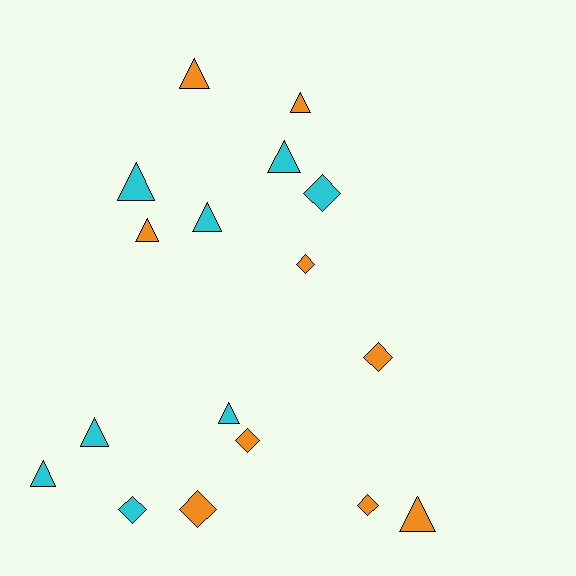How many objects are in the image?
There are 17 objects.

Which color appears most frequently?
Orange, with 9 objects.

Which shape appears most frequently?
Triangle, with 10 objects.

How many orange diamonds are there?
There are 5 orange diamonds.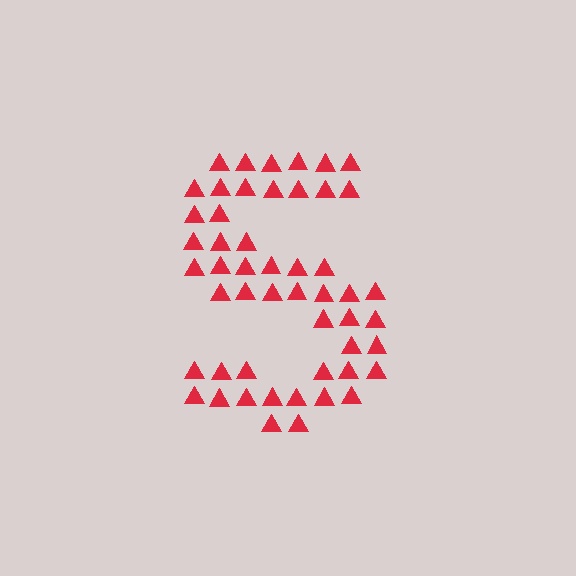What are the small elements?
The small elements are triangles.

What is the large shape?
The large shape is the letter S.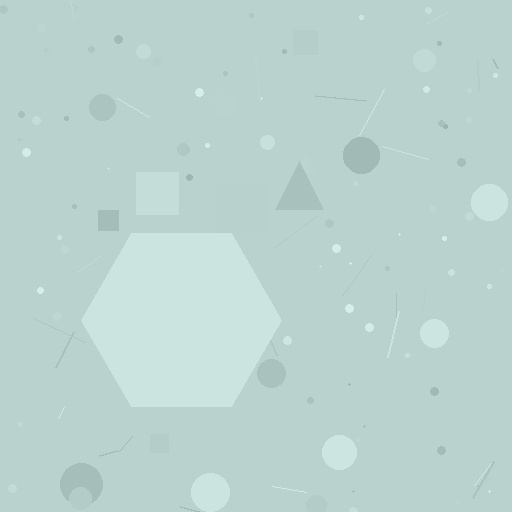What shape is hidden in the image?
A hexagon is hidden in the image.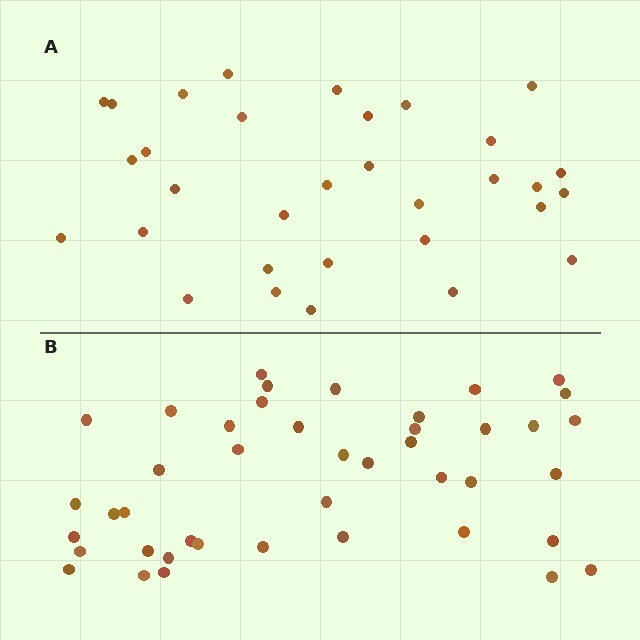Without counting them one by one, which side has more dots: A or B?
Region B (the bottom region) has more dots.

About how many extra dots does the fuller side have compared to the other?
Region B has roughly 12 or so more dots than region A.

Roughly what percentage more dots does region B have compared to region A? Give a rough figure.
About 35% more.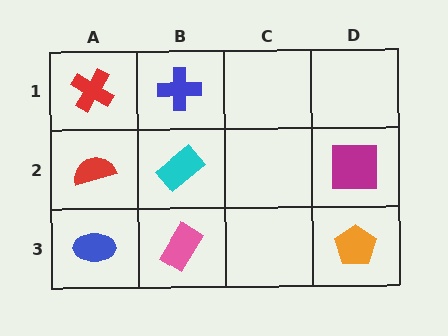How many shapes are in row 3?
3 shapes.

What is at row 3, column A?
A blue ellipse.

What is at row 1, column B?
A blue cross.